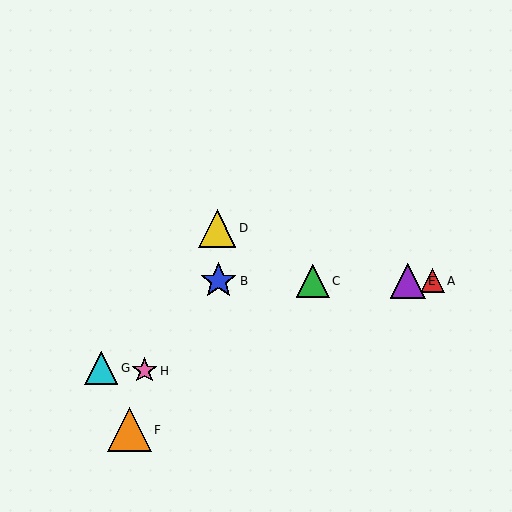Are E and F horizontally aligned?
No, E is at y≈281 and F is at y≈430.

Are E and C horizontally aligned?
Yes, both are at y≈281.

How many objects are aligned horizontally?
4 objects (A, B, C, E) are aligned horizontally.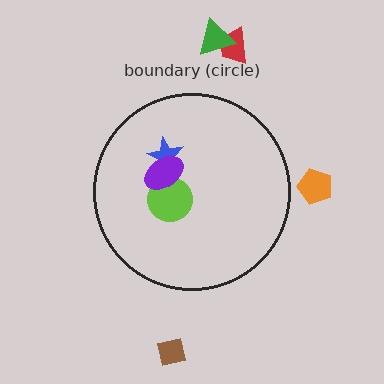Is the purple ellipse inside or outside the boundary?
Inside.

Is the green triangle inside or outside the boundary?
Outside.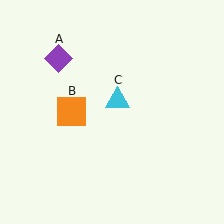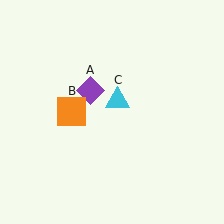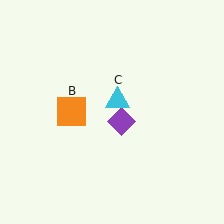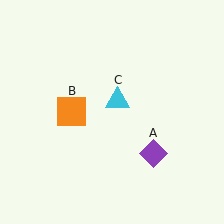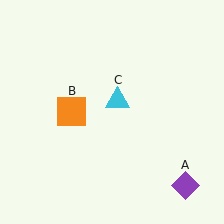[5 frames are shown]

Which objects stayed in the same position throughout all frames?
Orange square (object B) and cyan triangle (object C) remained stationary.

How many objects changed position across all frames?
1 object changed position: purple diamond (object A).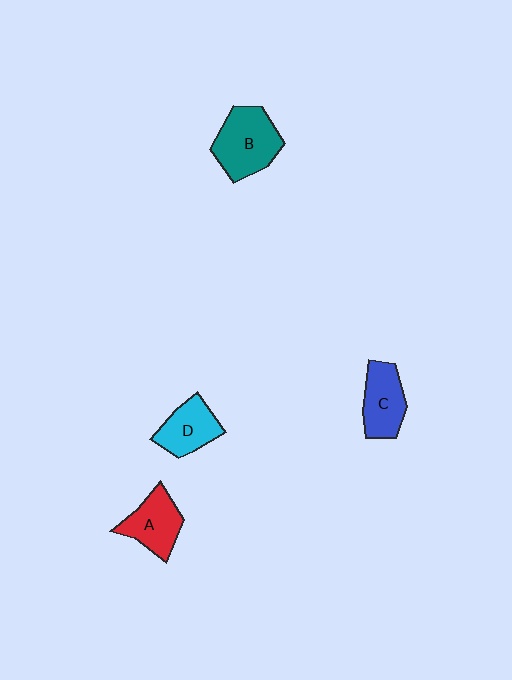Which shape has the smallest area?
Shape D (cyan).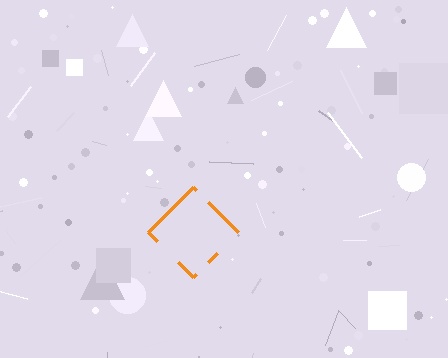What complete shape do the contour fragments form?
The contour fragments form a diamond.